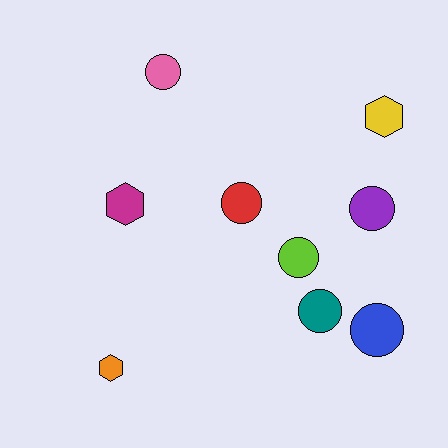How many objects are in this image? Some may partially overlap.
There are 9 objects.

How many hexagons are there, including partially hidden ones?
There are 3 hexagons.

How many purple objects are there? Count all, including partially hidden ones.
There is 1 purple object.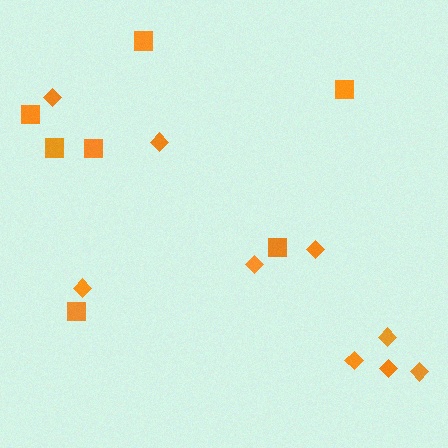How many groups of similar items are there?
There are 2 groups: one group of squares (7) and one group of diamonds (9).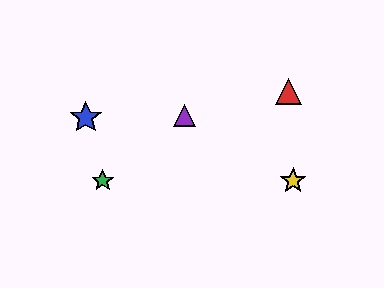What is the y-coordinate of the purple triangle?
The purple triangle is at y≈116.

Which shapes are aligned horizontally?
The green star, the yellow star are aligned horizontally.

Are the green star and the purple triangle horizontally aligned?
No, the green star is at y≈181 and the purple triangle is at y≈116.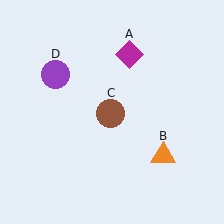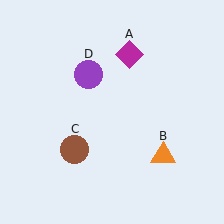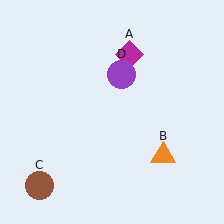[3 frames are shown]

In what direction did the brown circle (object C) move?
The brown circle (object C) moved down and to the left.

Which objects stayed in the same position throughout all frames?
Magenta diamond (object A) and orange triangle (object B) remained stationary.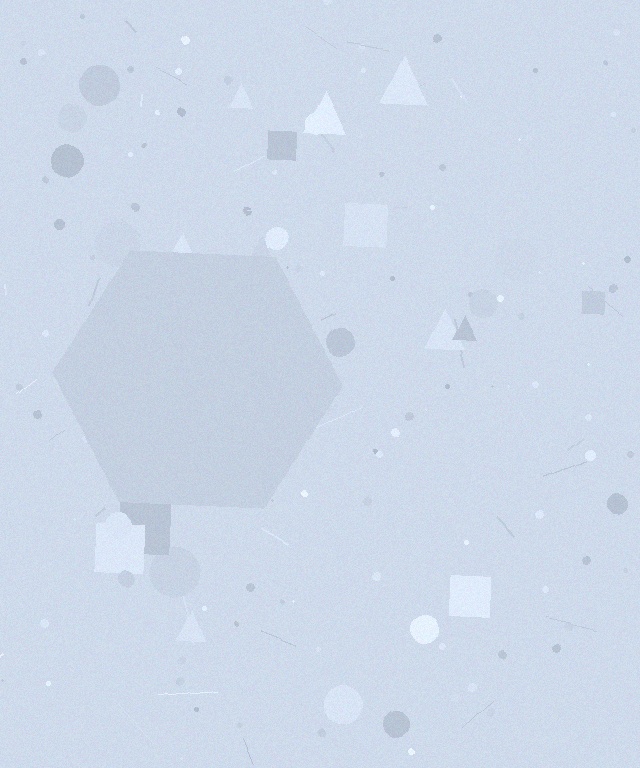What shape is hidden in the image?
A hexagon is hidden in the image.